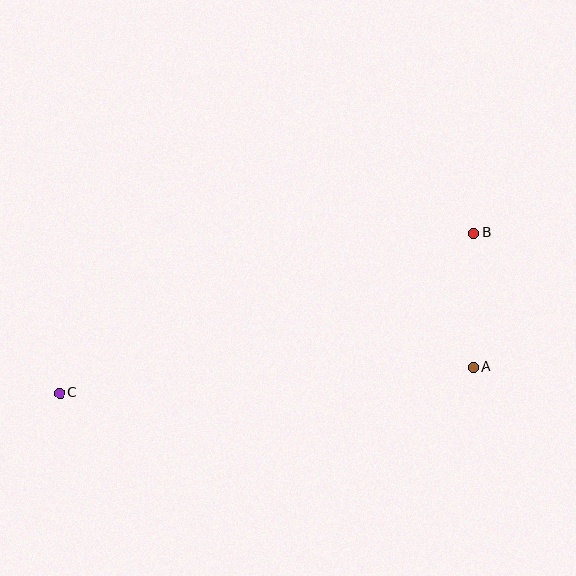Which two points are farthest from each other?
Points B and C are farthest from each other.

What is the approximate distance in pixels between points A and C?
The distance between A and C is approximately 414 pixels.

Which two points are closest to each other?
Points A and B are closest to each other.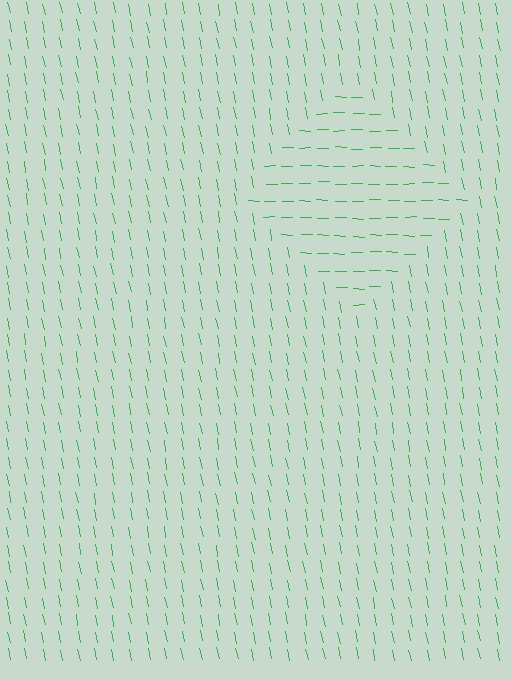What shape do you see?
I see a diamond.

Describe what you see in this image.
The image is filled with small green line segments. A diamond region in the image has lines oriented differently from the surrounding lines, creating a visible texture boundary.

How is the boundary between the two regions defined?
The boundary is defined purely by a change in line orientation (approximately 78 degrees difference). All lines are the same color and thickness.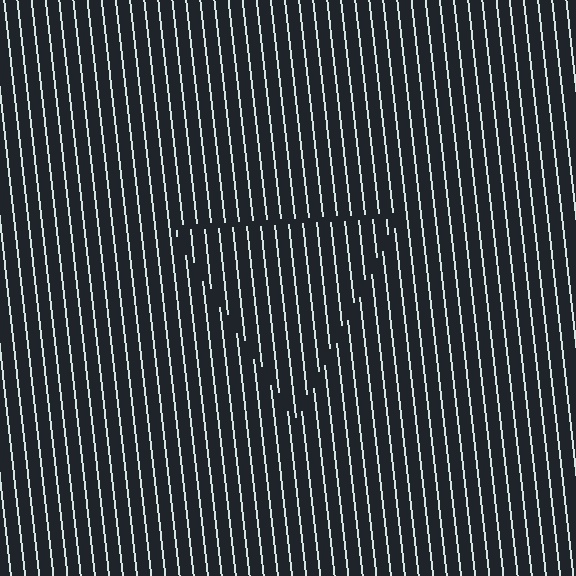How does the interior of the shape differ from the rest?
The interior of the shape contains the same grating, shifted by half a period — the contour is defined by the phase discontinuity where line-ends from the inner and outer gratings abut.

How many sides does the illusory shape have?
3 sides — the line-ends trace a triangle.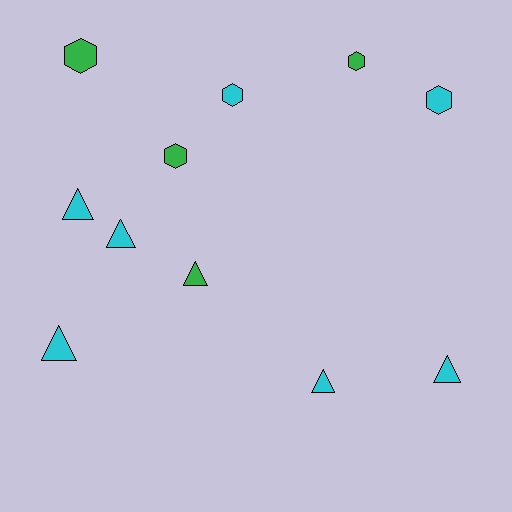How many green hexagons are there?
There are 3 green hexagons.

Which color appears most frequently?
Cyan, with 7 objects.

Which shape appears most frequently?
Triangle, with 6 objects.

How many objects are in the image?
There are 11 objects.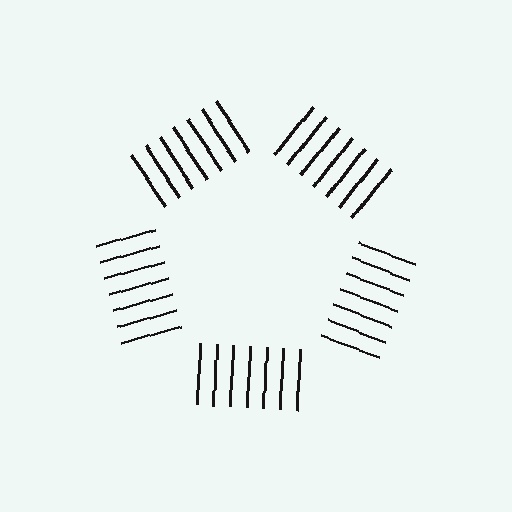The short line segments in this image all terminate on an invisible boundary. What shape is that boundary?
An illusory pentagon — the line segments terminate on its edges but no continuous stroke is drawn.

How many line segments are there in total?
35 — 7 along each of the 5 edges.